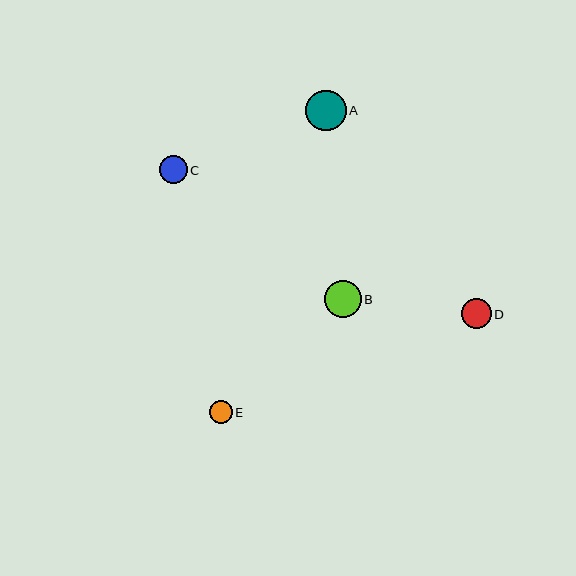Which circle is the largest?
Circle A is the largest with a size of approximately 40 pixels.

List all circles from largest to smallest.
From largest to smallest: A, B, D, C, E.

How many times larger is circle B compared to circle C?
Circle B is approximately 1.3 times the size of circle C.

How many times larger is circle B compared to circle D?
Circle B is approximately 1.2 times the size of circle D.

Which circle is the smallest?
Circle E is the smallest with a size of approximately 23 pixels.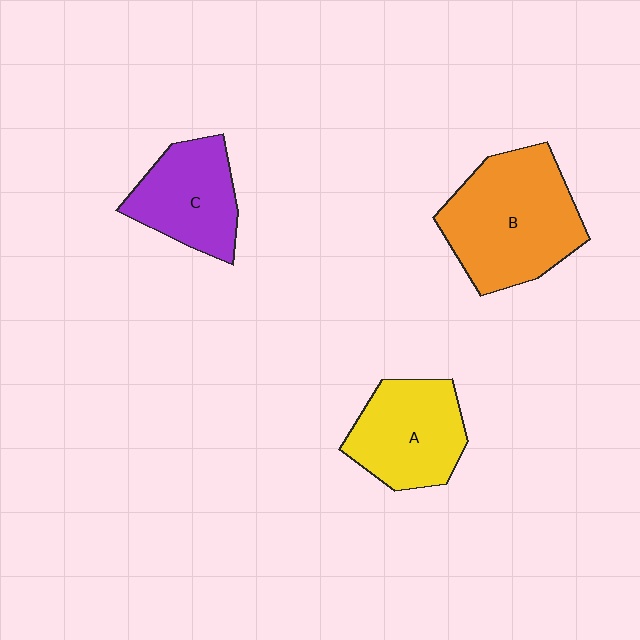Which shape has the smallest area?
Shape C (purple).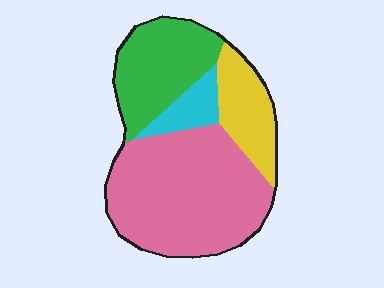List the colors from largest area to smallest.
From largest to smallest: pink, green, yellow, cyan.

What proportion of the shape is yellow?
Yellow takes up about one sixth (1/6) of the shape.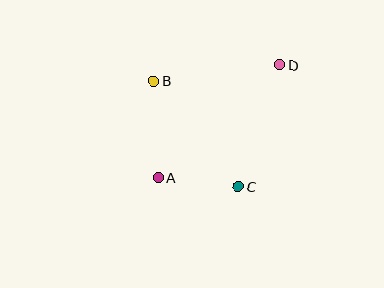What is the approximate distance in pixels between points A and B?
The distance between A and B is approximately 97 pixels.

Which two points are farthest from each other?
Points A and D are farthest from each other.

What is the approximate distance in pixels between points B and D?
The distance between B and D is approximately 127 pixels.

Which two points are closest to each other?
Points A and C are closest to each other.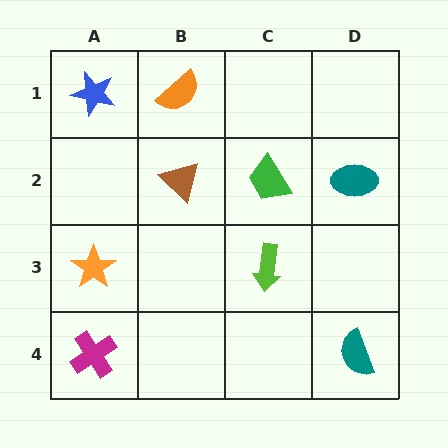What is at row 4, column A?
A magenta cross.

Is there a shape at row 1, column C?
No, that cell is empty.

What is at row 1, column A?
A blue star.